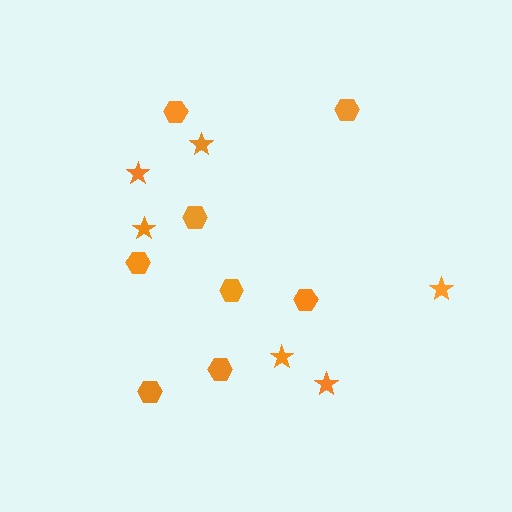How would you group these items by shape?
There are 2 groups: one group of hexagons (8) and one group of stars (6).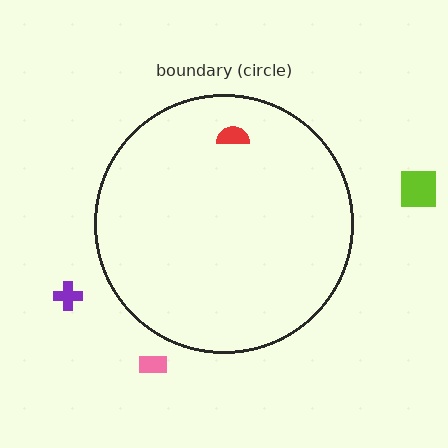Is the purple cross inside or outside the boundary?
Outside.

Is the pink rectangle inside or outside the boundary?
Outside.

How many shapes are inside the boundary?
1 inside, 3 outside.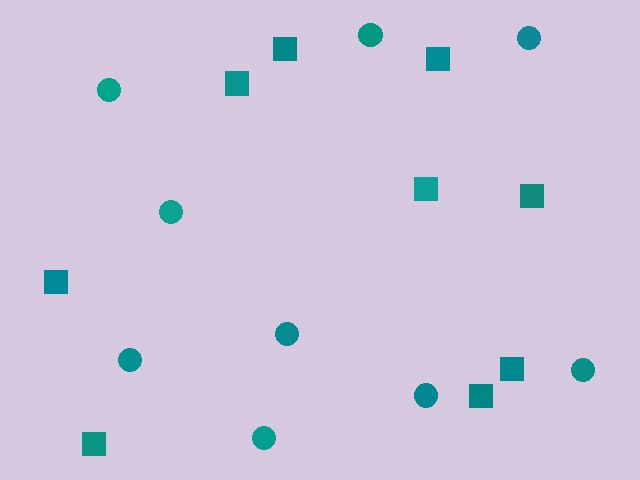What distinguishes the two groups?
There are 2 groups: one group of circles (9) and one group of squares (9).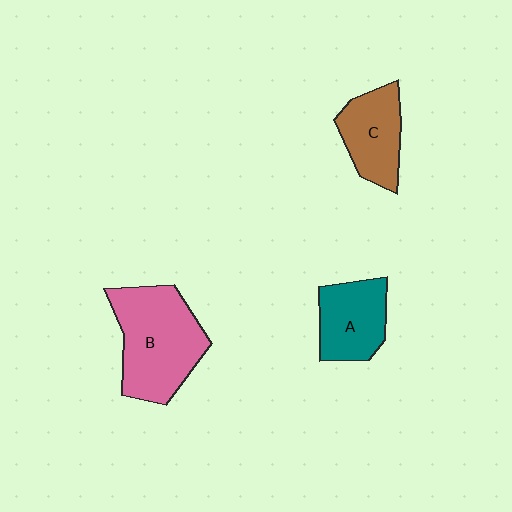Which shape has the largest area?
Shape B (pink).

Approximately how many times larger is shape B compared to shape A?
Approximately 1.7 times.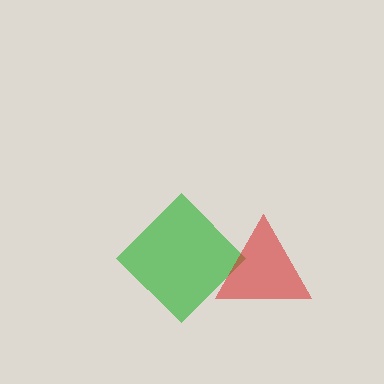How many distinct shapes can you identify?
There are 2 distinct shapes: a green diamond, a red triangle.